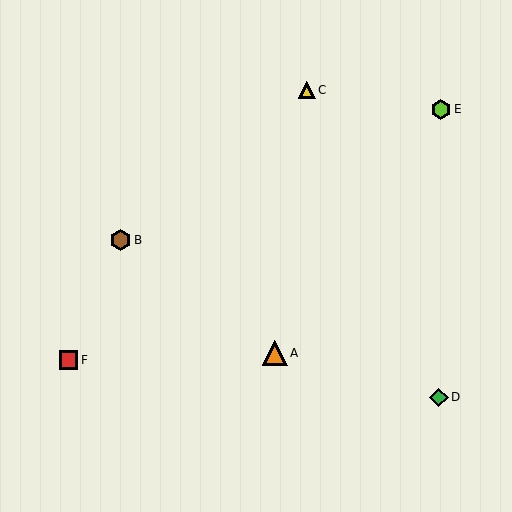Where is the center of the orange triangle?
The center of the orange triangle is at (275, 353).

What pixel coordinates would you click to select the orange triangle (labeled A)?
Click at (275, 353) to select the orange triangle A.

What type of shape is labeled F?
Shape F is a red square.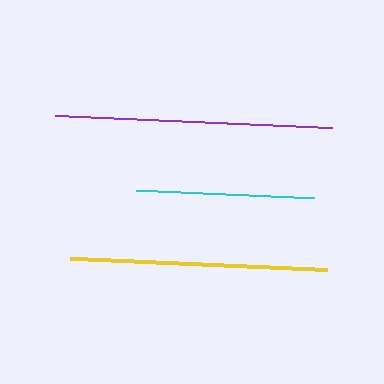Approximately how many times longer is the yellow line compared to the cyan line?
The yellow line is approximately 1.4 times the length of the cyan line.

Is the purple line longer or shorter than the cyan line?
The purple line is longer than the cyan line.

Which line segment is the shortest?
The cyan line is the shortest at approximately 178 pixels.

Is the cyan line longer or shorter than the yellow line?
The yellow line is longer than the cyan line.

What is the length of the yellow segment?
The yellow segment is approximately 258 pixels long.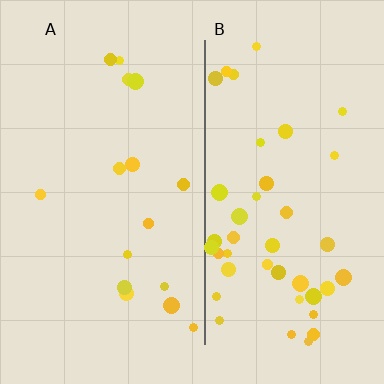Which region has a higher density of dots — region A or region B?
B (the right).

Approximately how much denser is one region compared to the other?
Approximately 2.7× — region B over region A.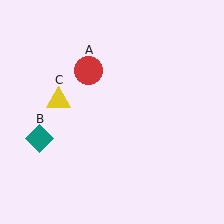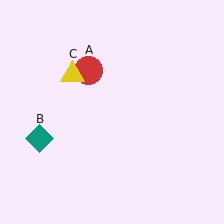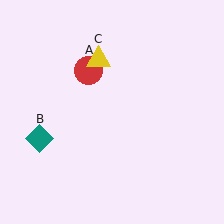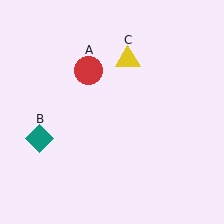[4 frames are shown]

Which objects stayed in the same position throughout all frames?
Red circle (object A) and teal diamond (object B) remained stationary.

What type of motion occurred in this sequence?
The yellow triangle (object C) rotated clockwise around the center of the scene.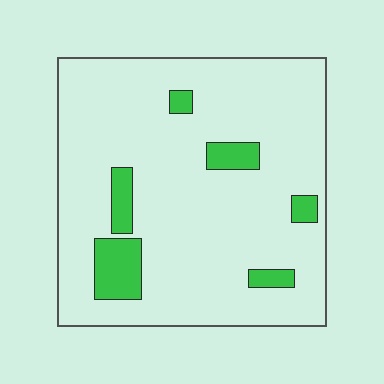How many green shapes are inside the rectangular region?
6.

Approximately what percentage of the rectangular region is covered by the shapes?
Approximately 10%.